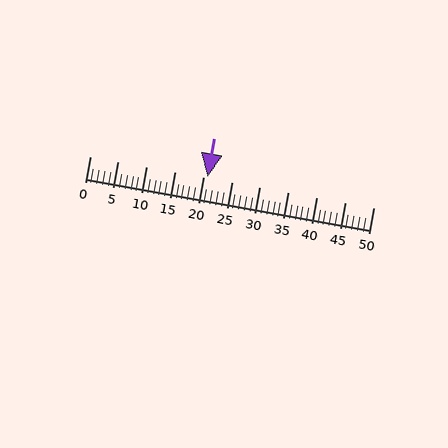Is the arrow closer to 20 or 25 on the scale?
The arrow is closer to 20.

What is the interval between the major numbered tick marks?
The major tick marks are spaced 5 units apart.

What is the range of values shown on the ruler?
The ruler shows values from 0 to 50.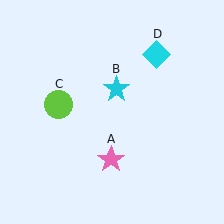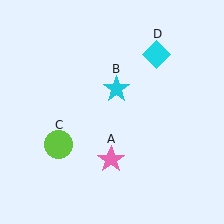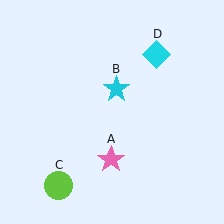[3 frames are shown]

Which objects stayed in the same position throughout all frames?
Pink star (object A) and cyan star (object B) and cyan diamond (object D) remained stationary.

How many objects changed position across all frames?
1 object changed position: lime circle (object C).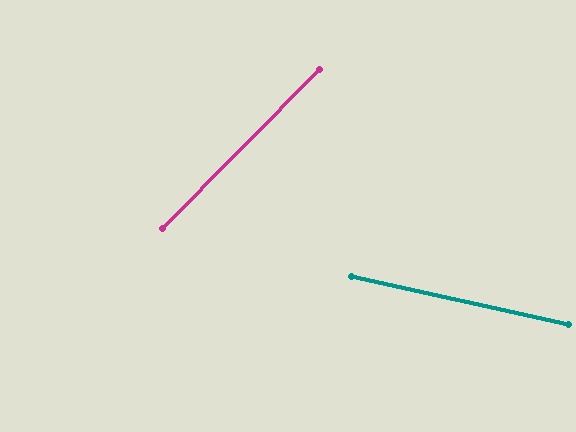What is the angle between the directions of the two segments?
Approximately 58 degrees.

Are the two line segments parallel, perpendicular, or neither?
Neither parallel nor perpendicular — they differ by about 58°.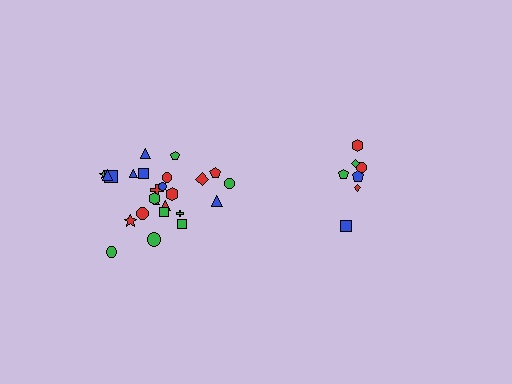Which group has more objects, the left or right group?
The left group.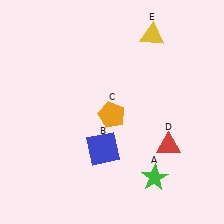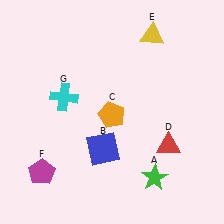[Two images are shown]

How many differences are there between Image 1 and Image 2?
There are 2 differences between the two images.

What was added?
A magenta pentagon (F), a cyan cross (G) were added in Image 2.